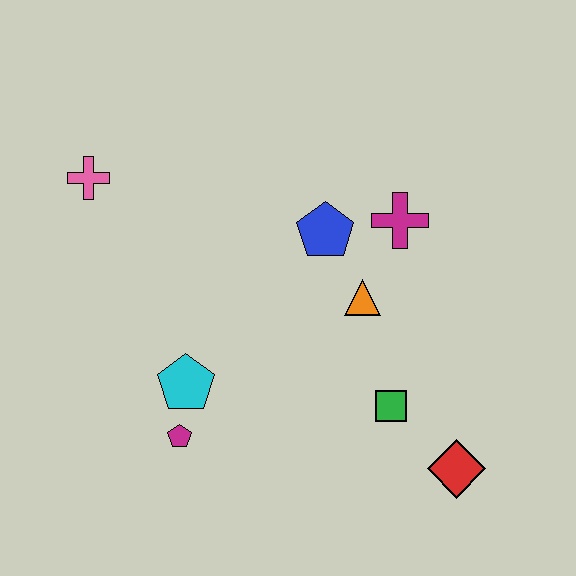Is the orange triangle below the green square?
No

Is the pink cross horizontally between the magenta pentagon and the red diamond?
No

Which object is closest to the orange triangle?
The blue pentagon is closest to the orange triangle.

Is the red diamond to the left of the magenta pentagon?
No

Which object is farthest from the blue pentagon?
The red diamond is farthest from the blue pentagon.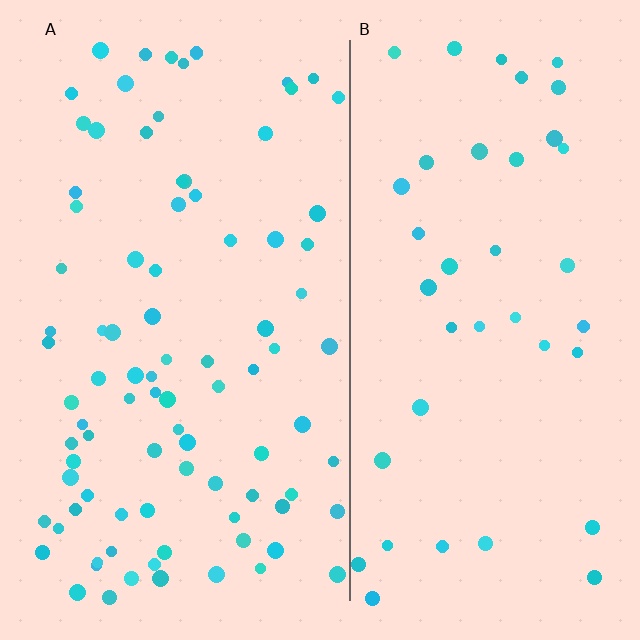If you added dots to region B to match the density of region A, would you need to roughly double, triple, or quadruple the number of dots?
Approximately double.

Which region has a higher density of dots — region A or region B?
A (the left).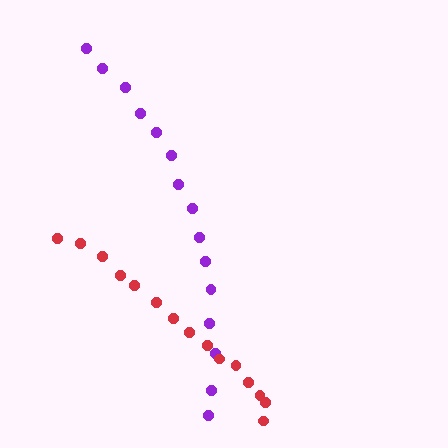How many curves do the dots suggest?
There are 2 distinct paths.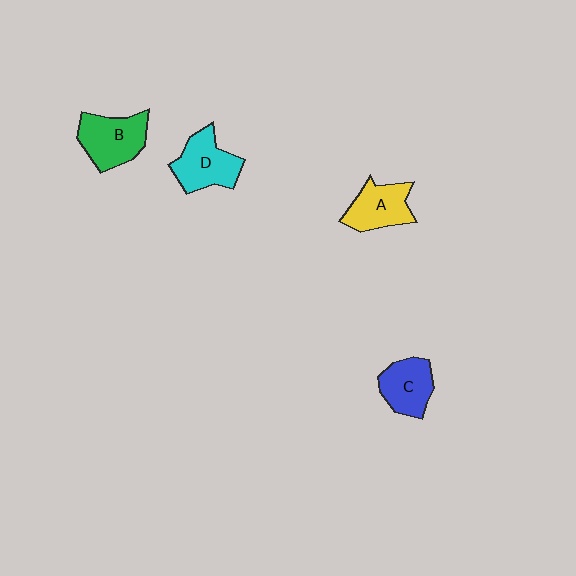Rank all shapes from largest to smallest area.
From largest to smallest: B (green), D (cyan), A (yellow), C (blue).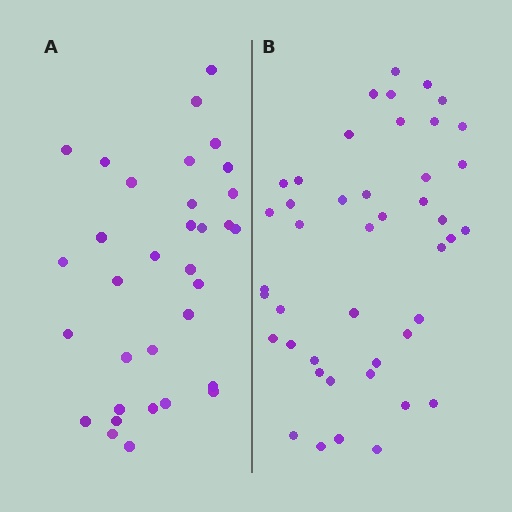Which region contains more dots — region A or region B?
Region B (the right region) has more dots.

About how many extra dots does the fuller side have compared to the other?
Region B has roughly 12 or so more dots than region A.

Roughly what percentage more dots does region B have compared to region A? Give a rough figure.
About 35% more.